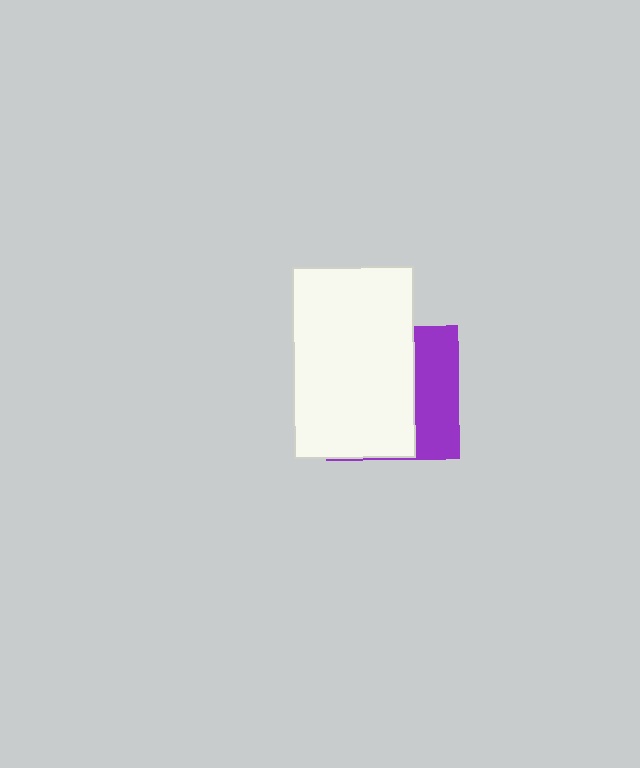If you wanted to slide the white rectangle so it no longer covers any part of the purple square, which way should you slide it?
Slide it left — that is the most direct way to separate the two shapes.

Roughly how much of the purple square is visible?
A small part of it is visible (roughly 34%).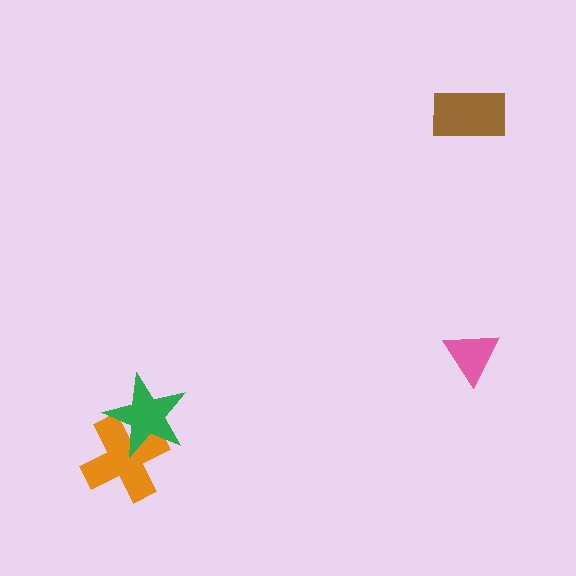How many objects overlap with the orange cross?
1 object overlaps with the orange cross.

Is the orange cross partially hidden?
Yes, it is partially covered by another shape.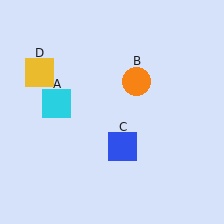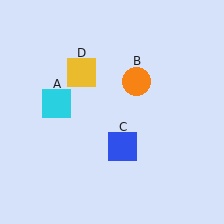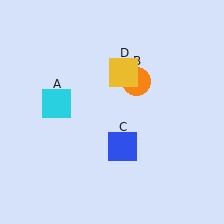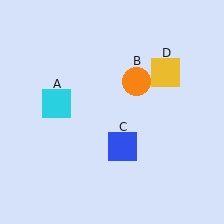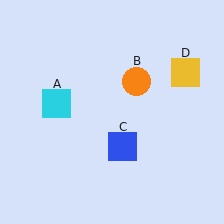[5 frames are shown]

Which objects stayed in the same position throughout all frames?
Cyan square (object A) and orange circle (object B) and blue square (object C) remained stationary.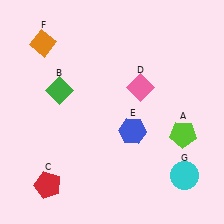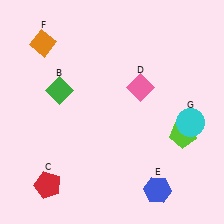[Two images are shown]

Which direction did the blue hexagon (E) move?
The blue hexagon (E) moved down.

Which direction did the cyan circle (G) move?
The cyan circle (G) moved up.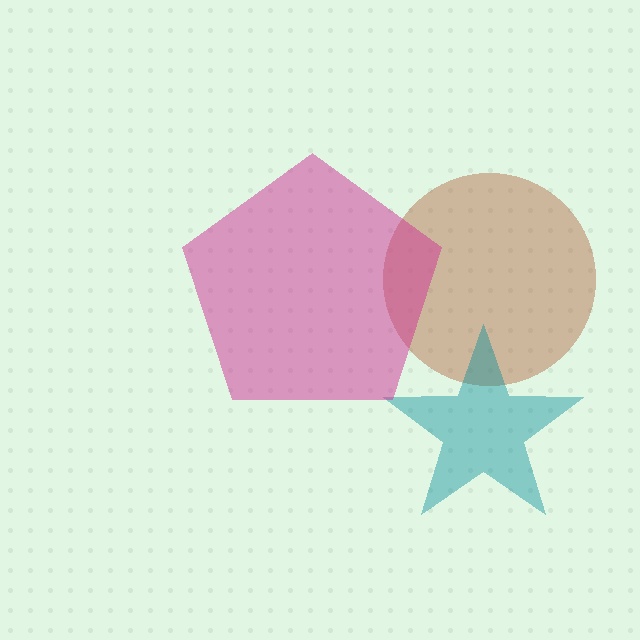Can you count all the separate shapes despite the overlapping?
Yes, there are 3 separate shapes.